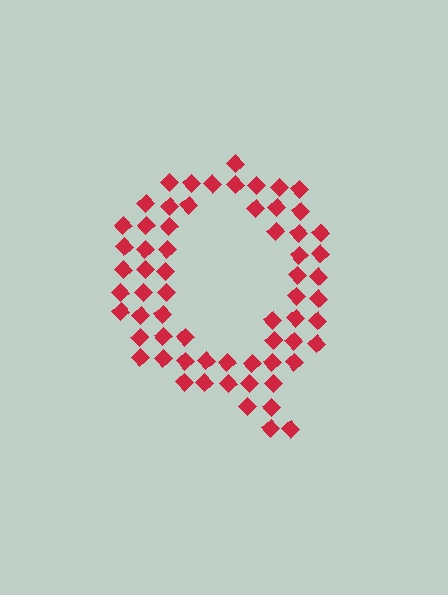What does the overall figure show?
The overall figure shows the letter Q.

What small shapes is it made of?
It is made of small diamonds.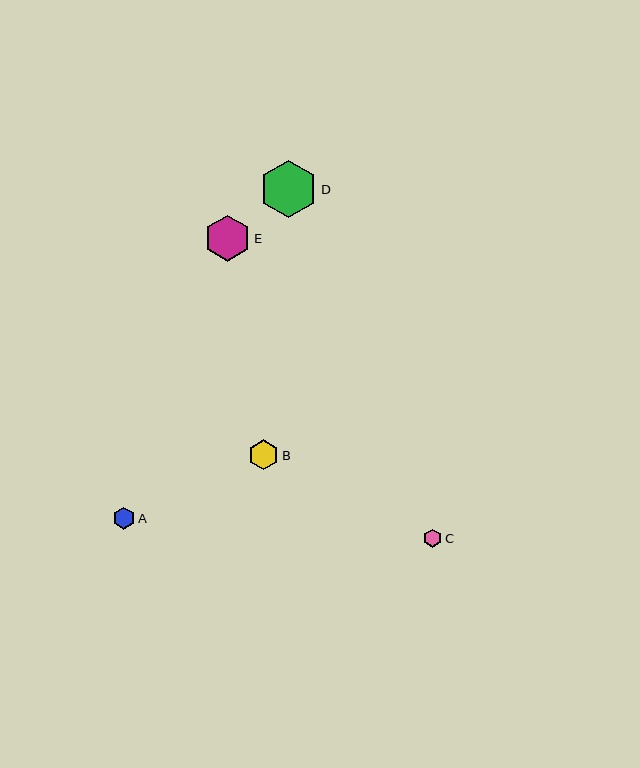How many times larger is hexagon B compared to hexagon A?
Hexagon B is approximately 1.4 times the size of hexagon A.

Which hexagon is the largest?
Hexagon D is the largest with a size of approximately 58 pixels.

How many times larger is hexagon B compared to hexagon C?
Hexagon B is approximately 1.6 times the size of hexagon C.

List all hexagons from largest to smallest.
From largest to smallest: D, E, B, A, C.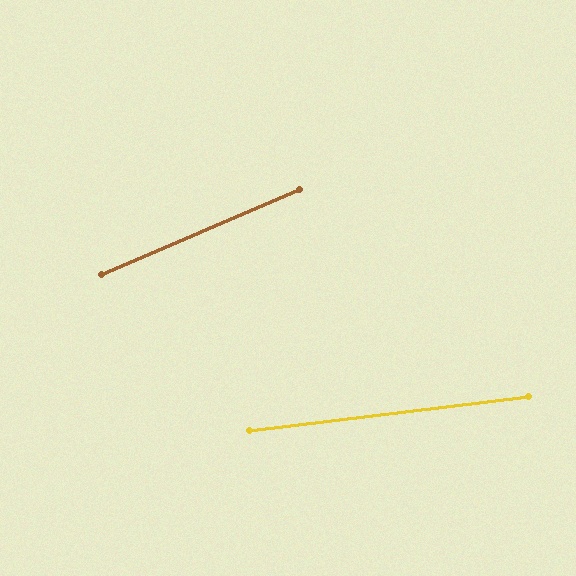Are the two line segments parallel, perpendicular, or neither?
Neither parallel nor perpendicular — they differ by about 16°.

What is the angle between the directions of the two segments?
Approximately 16 degrees.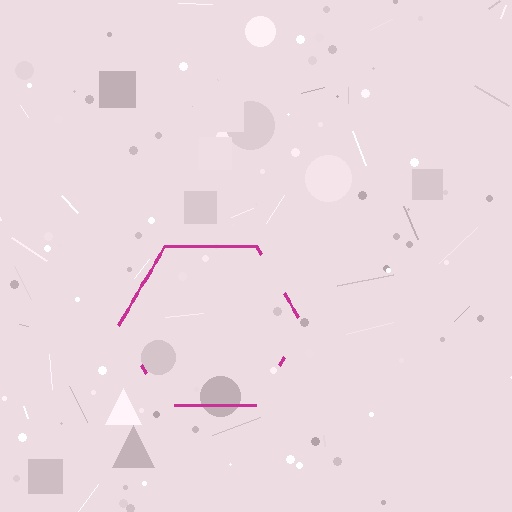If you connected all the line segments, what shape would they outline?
They would outline a hexagon.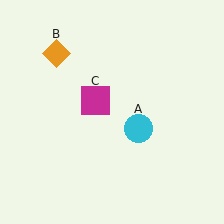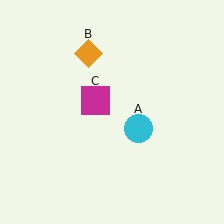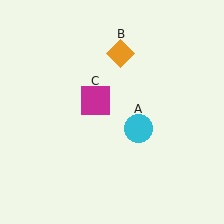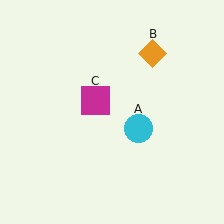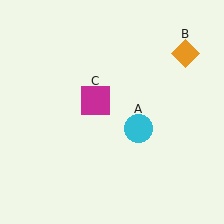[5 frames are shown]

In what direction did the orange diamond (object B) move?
The orange diamond (object B) moved right.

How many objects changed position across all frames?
1 object changed position: orange diamond (object B).